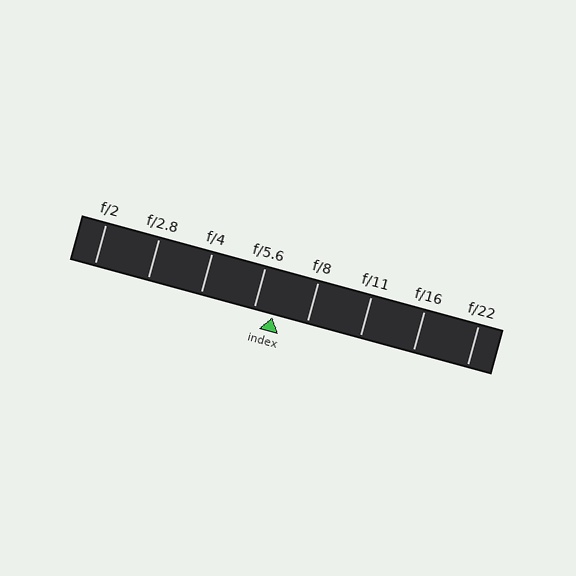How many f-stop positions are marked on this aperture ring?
There are 8 f-stop positions marked.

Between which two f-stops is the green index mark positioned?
The index mark is between f/5.6 and f/8.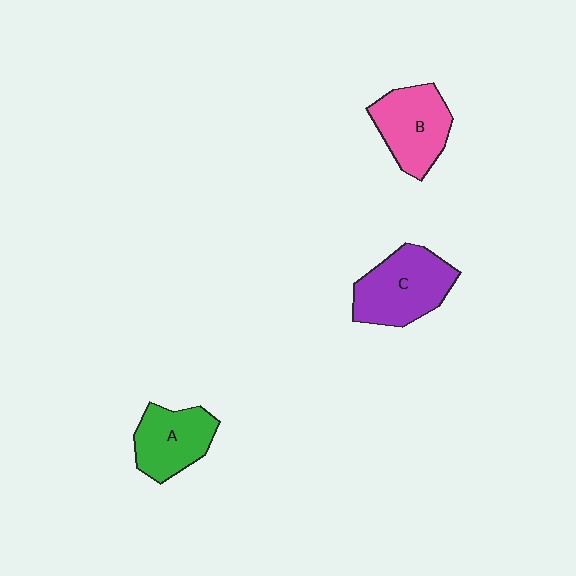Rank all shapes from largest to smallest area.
From largest to smallest: C (purple), B (pink), A (green).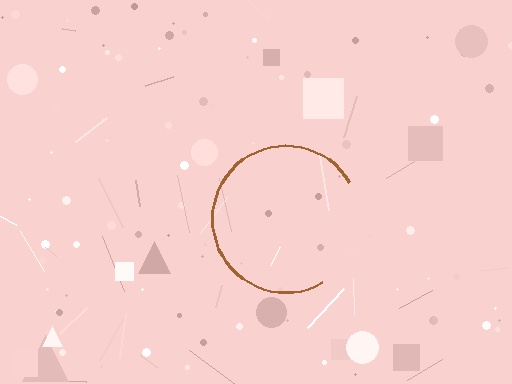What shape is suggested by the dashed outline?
The dashed outline suggests a circle.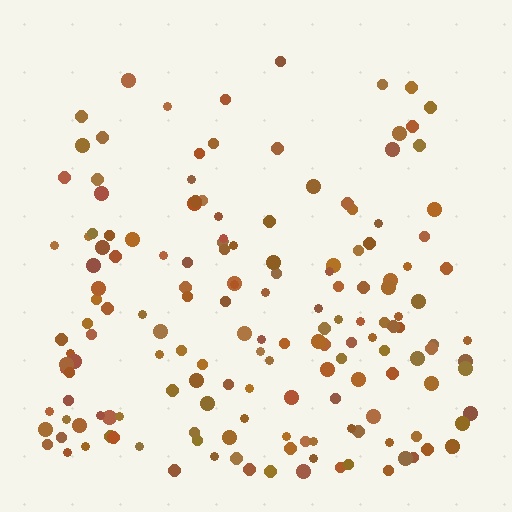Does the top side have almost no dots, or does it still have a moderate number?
Still a moderate number, just noticeably fewer than the bottom.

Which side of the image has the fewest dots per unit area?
The top.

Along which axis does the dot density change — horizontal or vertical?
Vertical.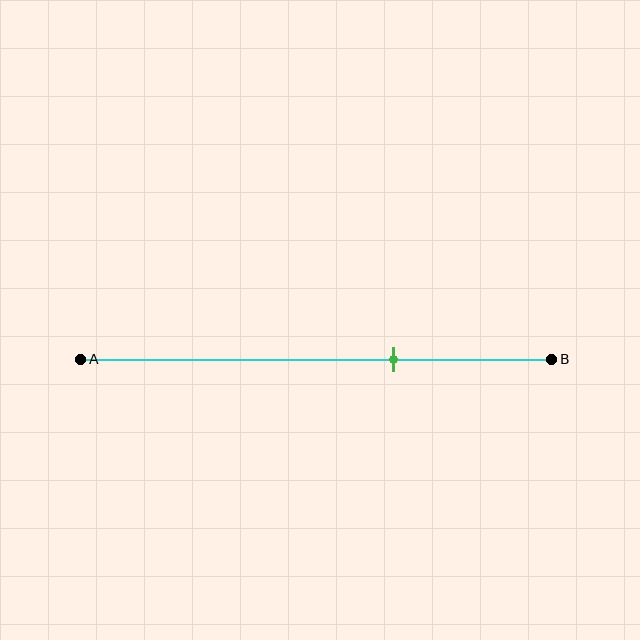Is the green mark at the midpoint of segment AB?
No, the mark is at about 65% from A, not at the 50% midpoint.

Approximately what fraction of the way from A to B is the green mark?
The green mark is approximately 65% of the way from A to B.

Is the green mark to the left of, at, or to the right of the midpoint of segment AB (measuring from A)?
The green mark is to the right of the midpoint of segment AB.